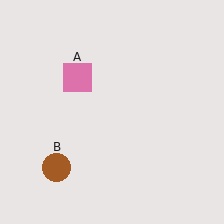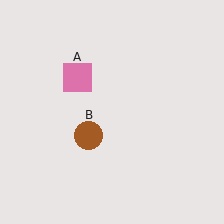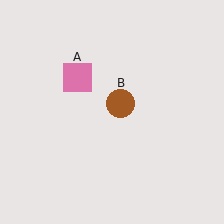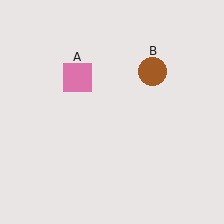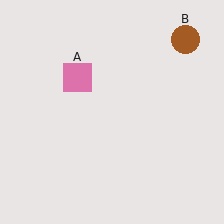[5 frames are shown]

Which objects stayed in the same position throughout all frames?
Pink square (object A) remained stationary.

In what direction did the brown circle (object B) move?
The brown circle (object B) moved up and to the right.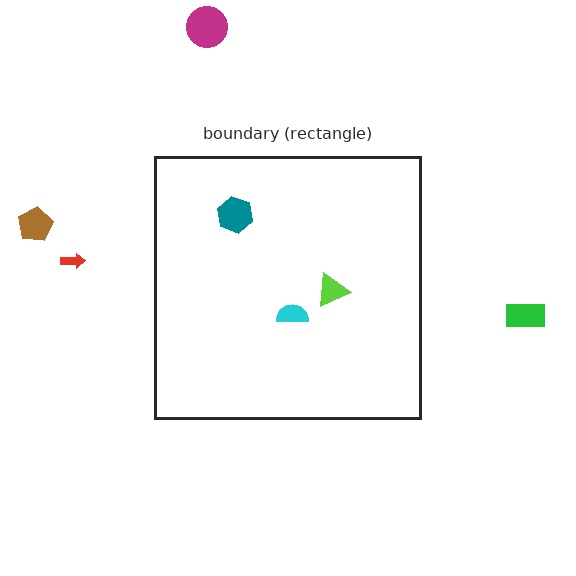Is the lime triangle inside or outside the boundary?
Inside.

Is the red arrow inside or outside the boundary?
Outside.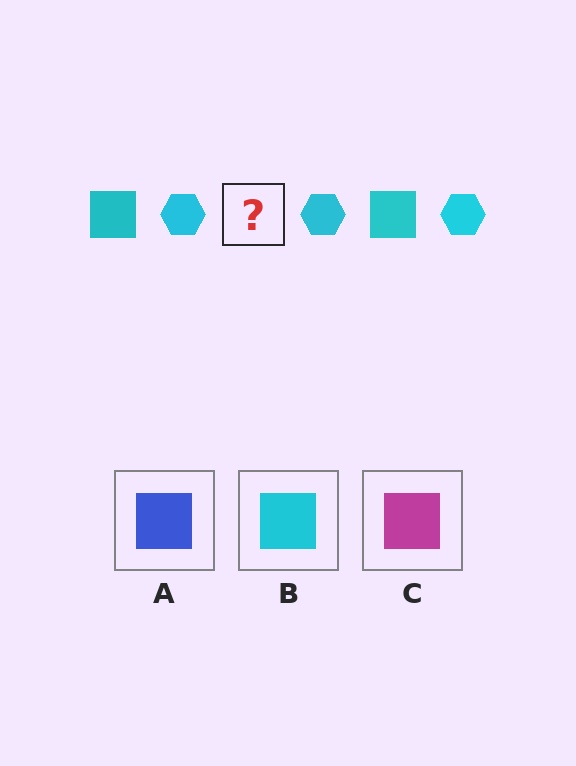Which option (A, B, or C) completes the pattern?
B.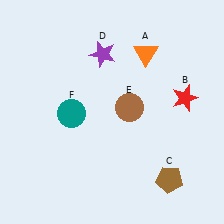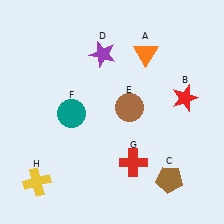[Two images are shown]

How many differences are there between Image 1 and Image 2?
There are 2 differences between the two images.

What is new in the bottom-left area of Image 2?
A yellow cross (H) was added in the bottom-left area of Image 2.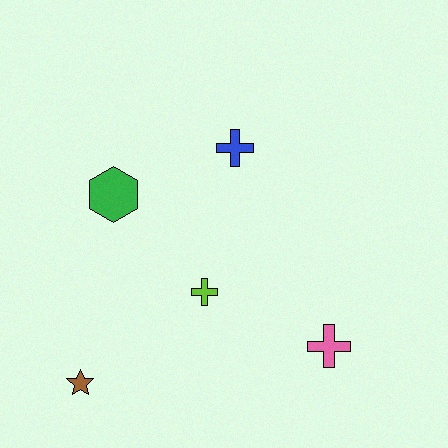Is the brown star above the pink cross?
No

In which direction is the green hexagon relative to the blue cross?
The green hexagon is to the left of the blue cross.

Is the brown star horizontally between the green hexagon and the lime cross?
No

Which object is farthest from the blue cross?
The brown star is farthest from the blue cross.